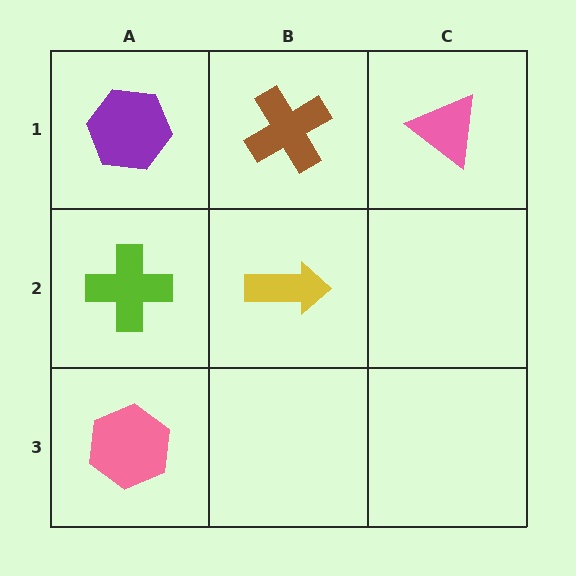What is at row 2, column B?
A yellow arrow.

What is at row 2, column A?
A lime cross.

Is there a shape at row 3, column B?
No, that cell is empty.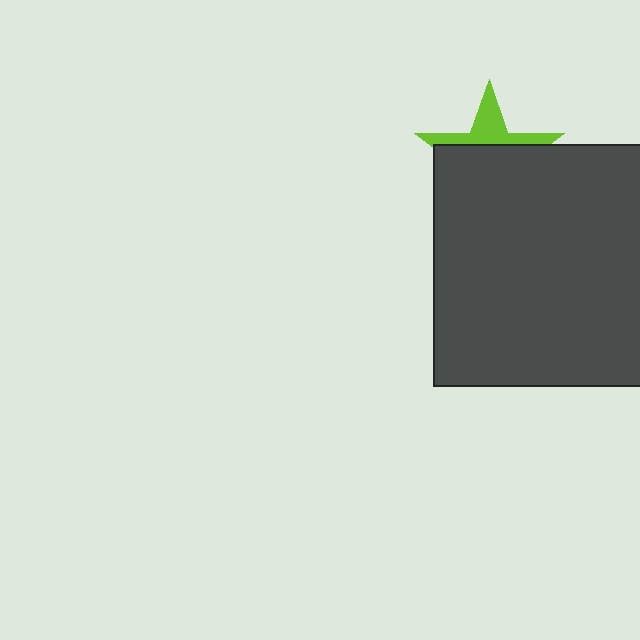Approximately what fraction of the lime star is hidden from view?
Roughly 67% of the lime star is hidden behind the dark gray square.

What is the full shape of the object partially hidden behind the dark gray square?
The partially hidden object is a lime star.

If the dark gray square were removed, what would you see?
You would see the complete lime star.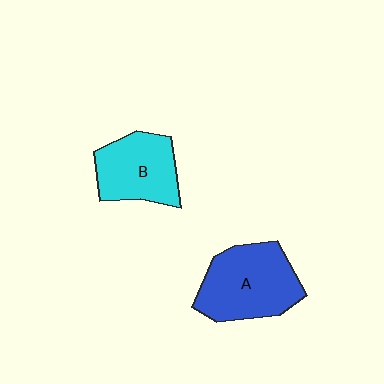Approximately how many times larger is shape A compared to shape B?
Approximately 1.3 times.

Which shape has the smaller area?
Shape B (cyan).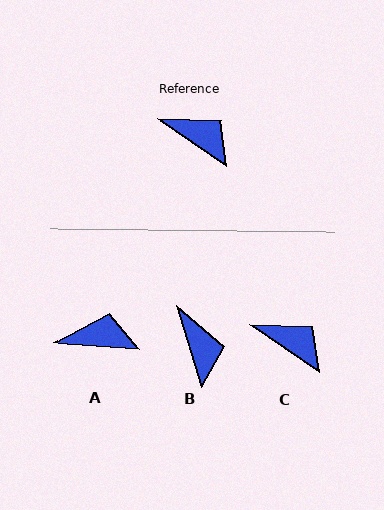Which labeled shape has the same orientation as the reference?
C.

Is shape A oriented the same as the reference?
No, it is off by about 31 degrees.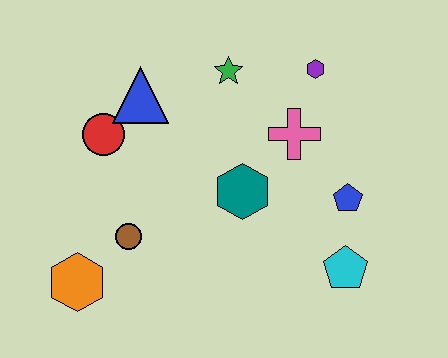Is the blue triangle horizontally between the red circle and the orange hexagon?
No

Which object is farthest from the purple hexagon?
The orange hexagon is farthest from the purple hexagon.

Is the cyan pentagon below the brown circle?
Yes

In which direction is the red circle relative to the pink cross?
The red circle is to the left of the pink cross.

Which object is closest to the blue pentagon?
The cyan pentagon is closest to the blue pentagon.